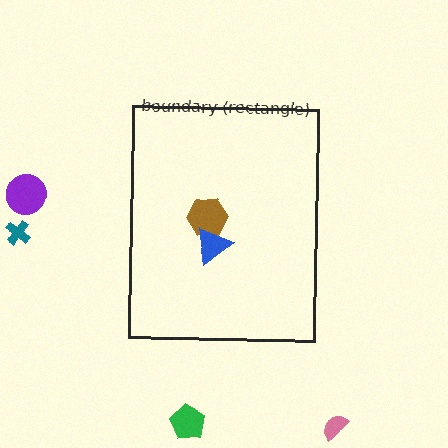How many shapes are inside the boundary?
2 inside, 4 outside.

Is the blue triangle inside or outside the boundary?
Inside.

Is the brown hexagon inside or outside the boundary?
Inside.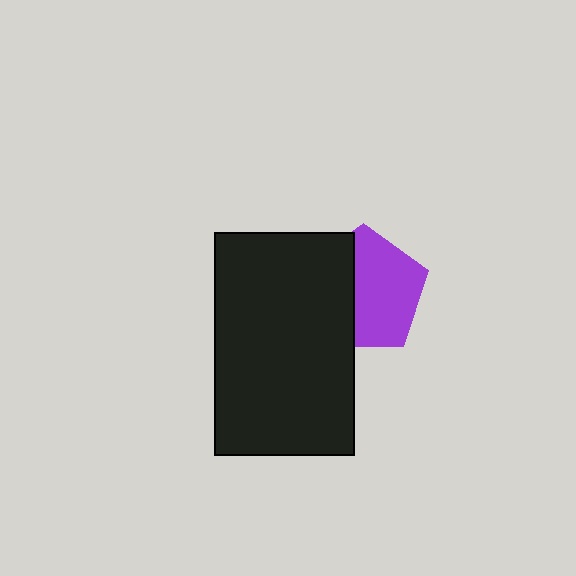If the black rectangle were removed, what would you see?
You would see the complete purple pentagon.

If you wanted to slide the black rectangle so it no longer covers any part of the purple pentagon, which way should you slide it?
Slide it left — that is the most direct way to separate the two shapes.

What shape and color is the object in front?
The object in front is a black rectangle.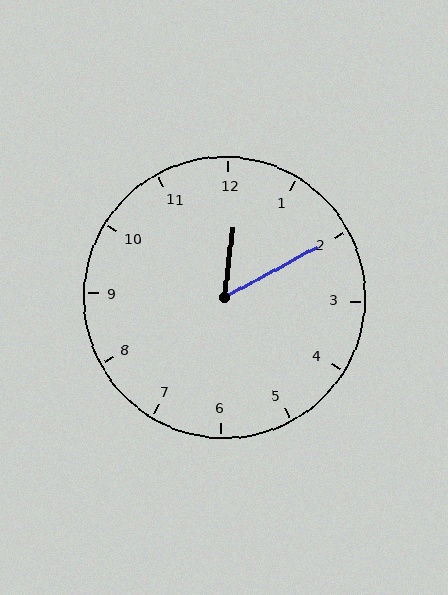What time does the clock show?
12:10.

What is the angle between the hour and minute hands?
Approximately 55 degrees.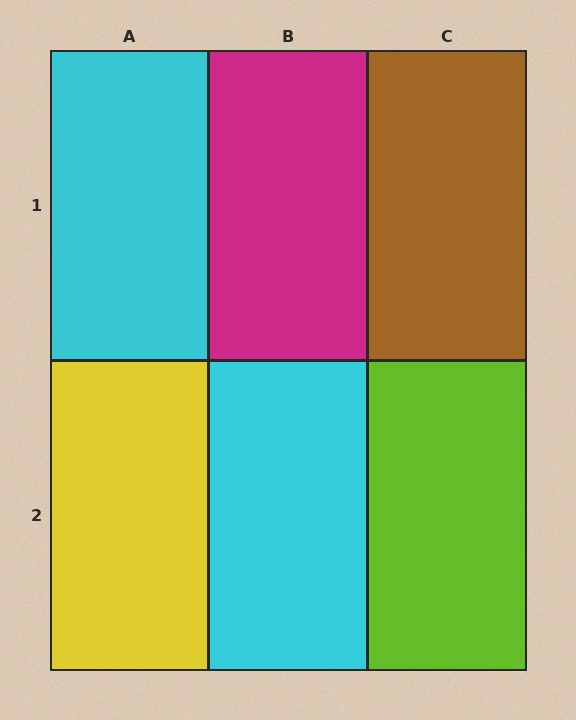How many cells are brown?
1 cell is brown.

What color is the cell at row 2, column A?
Yellow.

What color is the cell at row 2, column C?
Lime.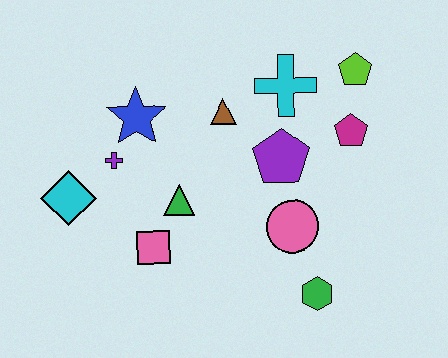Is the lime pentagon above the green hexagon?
Yes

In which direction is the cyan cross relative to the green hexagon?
The cyan cross is above the green hexagon.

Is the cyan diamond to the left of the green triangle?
Yes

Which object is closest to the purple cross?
The blue star is closest to the purple cross.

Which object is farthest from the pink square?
The lime pentagon is farthest from the pink square.